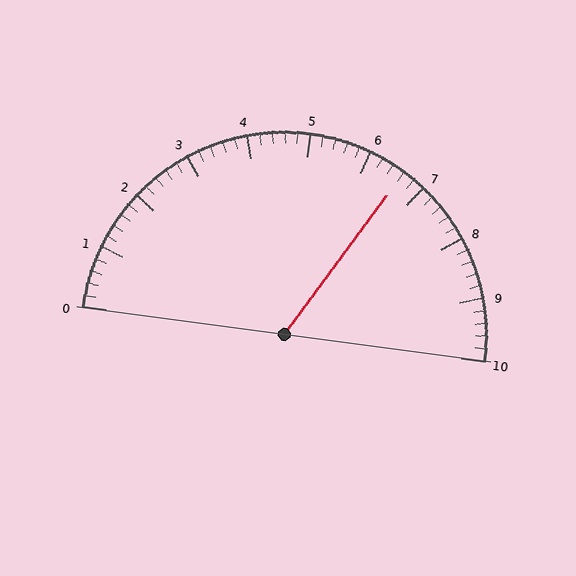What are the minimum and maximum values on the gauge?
The gauge ranges from 0 to 10.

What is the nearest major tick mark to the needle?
The nearest major tick mark is 7.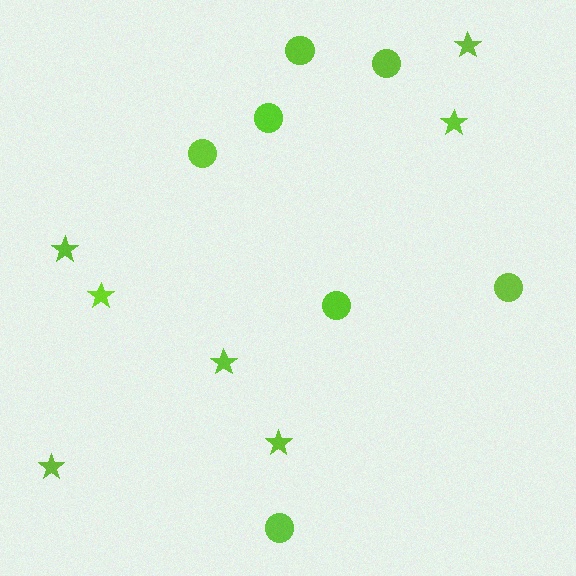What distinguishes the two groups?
There are 2 groups: one group of stars (7) and one group of circles (7).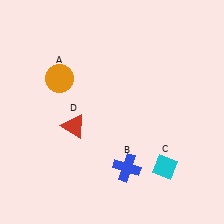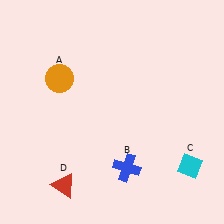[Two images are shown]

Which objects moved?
The objects that moved are: the cyan diamond (C), the red triangle (D).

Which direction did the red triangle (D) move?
The red triangle (D) moved down.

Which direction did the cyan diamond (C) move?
The cyan diamond (C) moved right.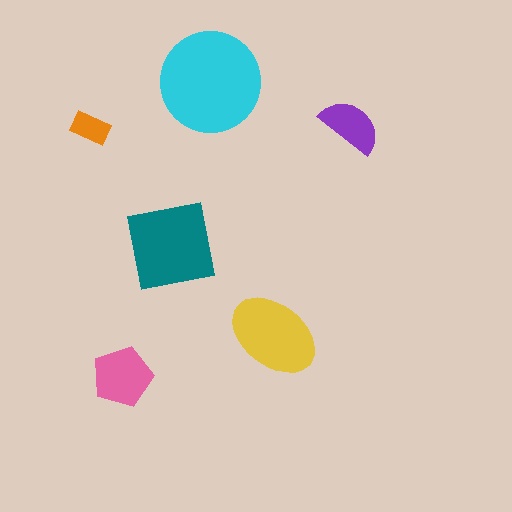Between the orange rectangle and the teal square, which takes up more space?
The teal square.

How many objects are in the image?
There are 6 objects in the image.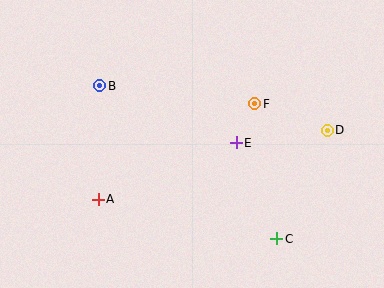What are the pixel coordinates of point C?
Point C is at (277, 239).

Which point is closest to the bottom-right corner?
Point C is closest to the bottom-right corner.